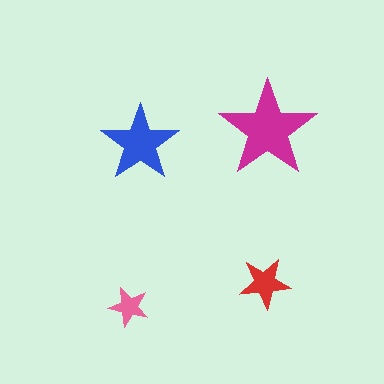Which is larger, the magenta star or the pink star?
The magenta one.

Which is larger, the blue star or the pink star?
The blue one.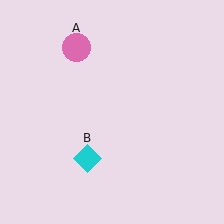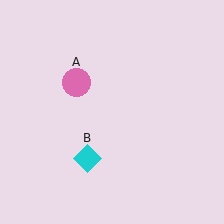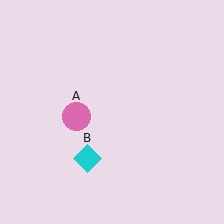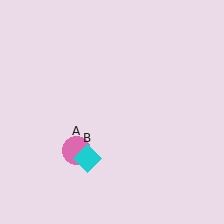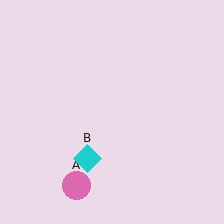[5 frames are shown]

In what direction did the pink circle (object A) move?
The pink circle (object A) moved down.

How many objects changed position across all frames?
1 object changed position: pink circle (object A).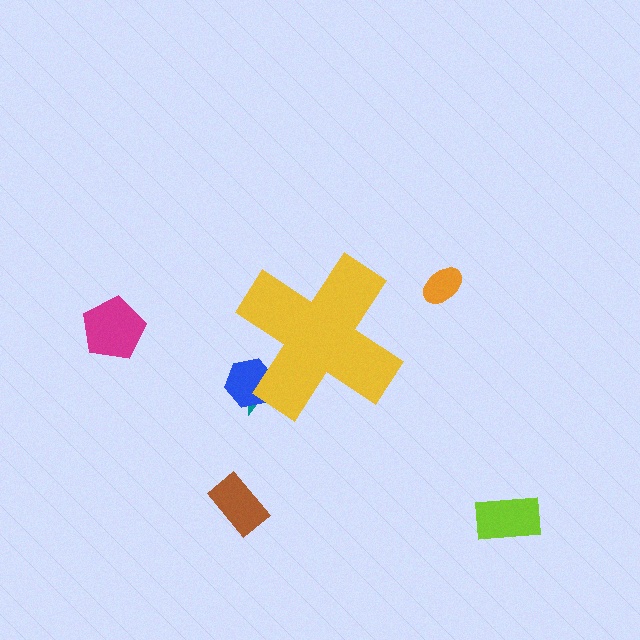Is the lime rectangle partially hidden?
No, the lime rectangle is fully visible.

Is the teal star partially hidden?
Yes, the teal star is partially hidden behind the yellow cross.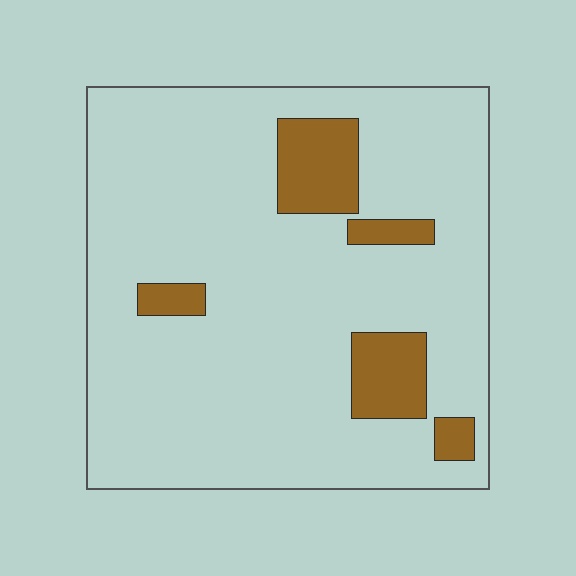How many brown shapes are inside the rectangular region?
5.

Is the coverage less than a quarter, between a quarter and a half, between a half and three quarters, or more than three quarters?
Less than a quarter.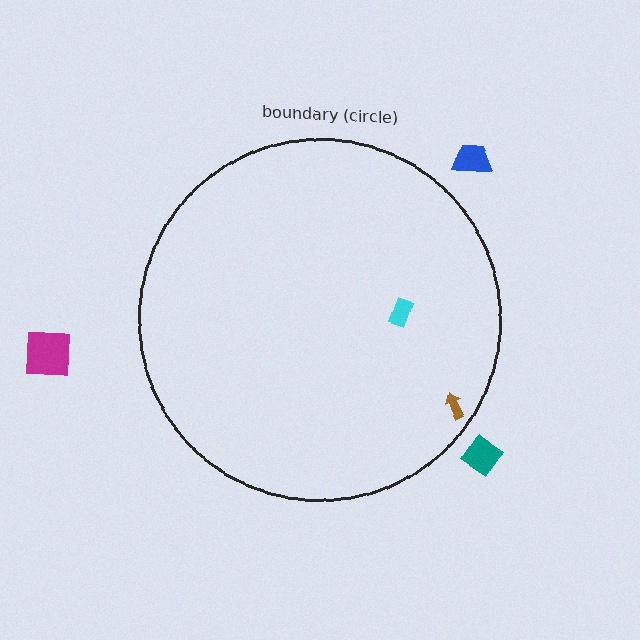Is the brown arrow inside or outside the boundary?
Inside.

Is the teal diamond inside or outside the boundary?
Outside.